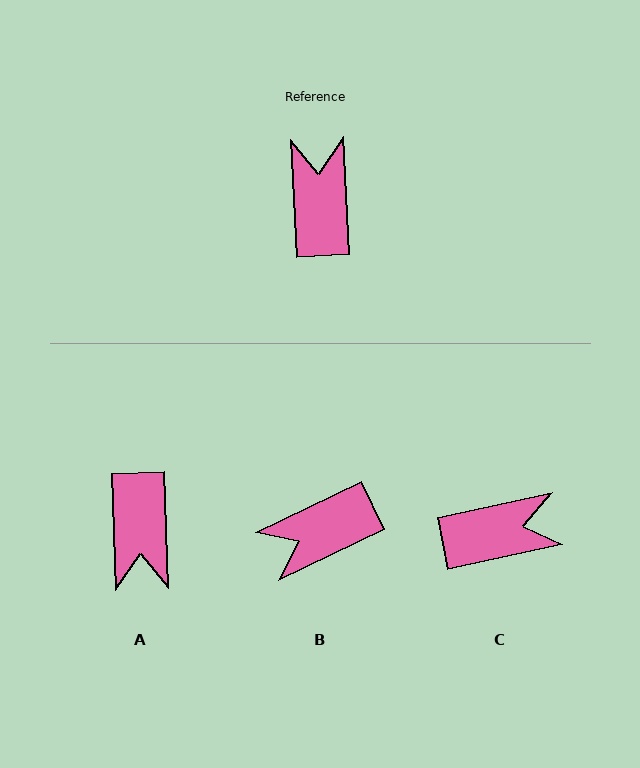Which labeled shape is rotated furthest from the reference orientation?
A, about 179 degrees away.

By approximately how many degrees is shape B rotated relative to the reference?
Approximately 113 degrees counter-clockwise.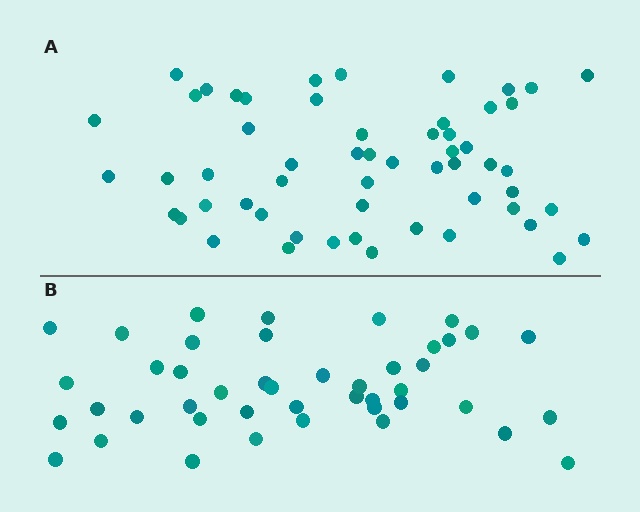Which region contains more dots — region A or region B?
Region A (the top region) has more dots.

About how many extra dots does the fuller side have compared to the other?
Region A has roughly 12 or so more dots than region B.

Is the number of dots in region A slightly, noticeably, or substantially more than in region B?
Region A has noticeably more, but not dramatically so. The ratio is roughly 1.3 to 1.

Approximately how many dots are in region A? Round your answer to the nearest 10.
About 60 dots. (The exact count is 56, which rounds to 60.)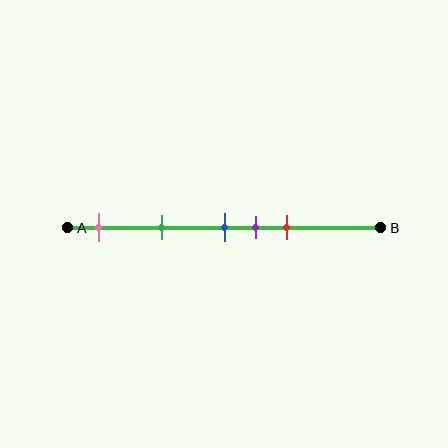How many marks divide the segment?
There are 5 marks dividing the segment.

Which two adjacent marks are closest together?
The blue and purple marks are the closest adjacent pair.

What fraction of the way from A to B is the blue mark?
The blue mark is approximately 50% (0.5) of the way from A to B.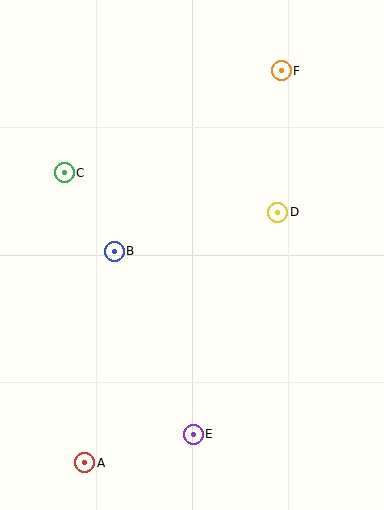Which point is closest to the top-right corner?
Point F is closest to the top-right corner.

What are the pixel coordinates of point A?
Point A is at (85, 463).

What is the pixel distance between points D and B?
The distance between D and B is 168 pixels.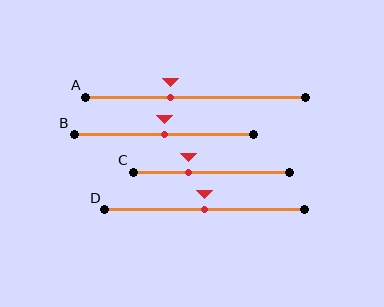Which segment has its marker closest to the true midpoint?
Segment B has its marker closest to the true midpoint.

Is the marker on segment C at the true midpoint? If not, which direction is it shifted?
No, the marker on segment C is shifted to the left by about 14% of the segment length.